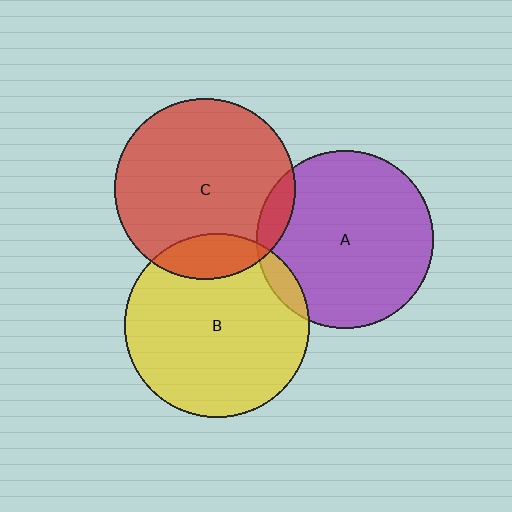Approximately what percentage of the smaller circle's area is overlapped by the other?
Approximately 15%.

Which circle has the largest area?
Circle B (yellow).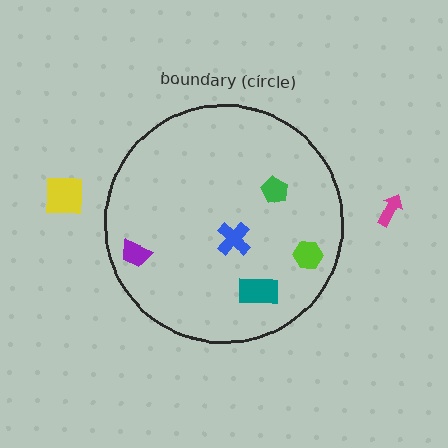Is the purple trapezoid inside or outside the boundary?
Inside.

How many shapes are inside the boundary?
5 inside, 2 outside.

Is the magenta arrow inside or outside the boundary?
Outside.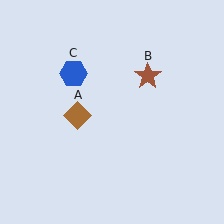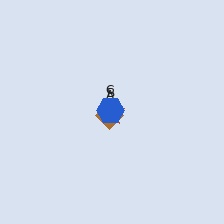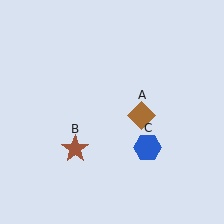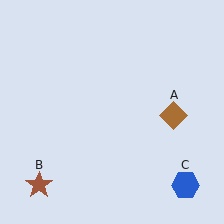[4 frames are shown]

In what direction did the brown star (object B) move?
The brown star (object B) moved down and to the left.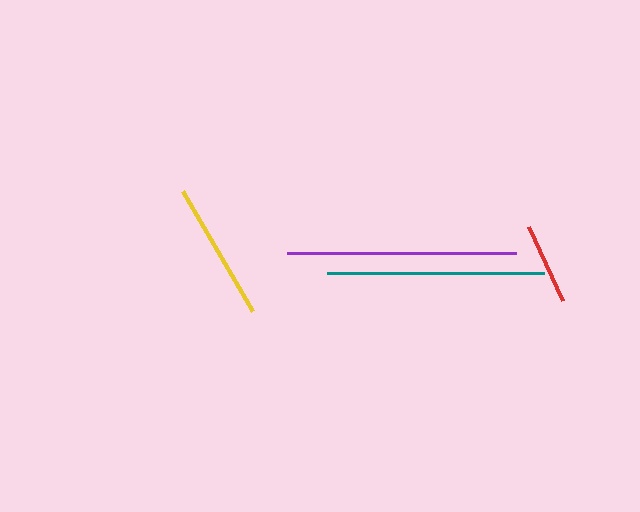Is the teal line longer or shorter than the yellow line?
The teal line is longer than the yellow line.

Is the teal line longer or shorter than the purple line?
The purple line is longer than the teal line.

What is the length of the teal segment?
The teal segment is approximately 218 pixels long.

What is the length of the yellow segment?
The yellow segment is approximately 140 pixels long.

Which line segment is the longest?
The purple line is the longest at approximately 229 pixels.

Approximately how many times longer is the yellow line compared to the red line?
The yellow line is approximately 1.7 times the length of the red line.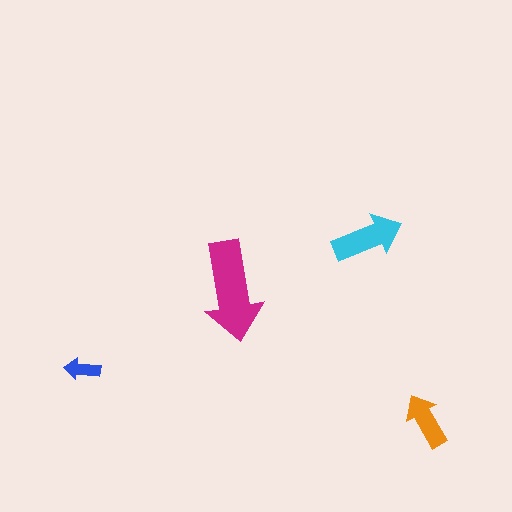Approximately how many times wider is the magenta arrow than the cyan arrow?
About 1.5 times wider.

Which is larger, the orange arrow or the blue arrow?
The orange one.